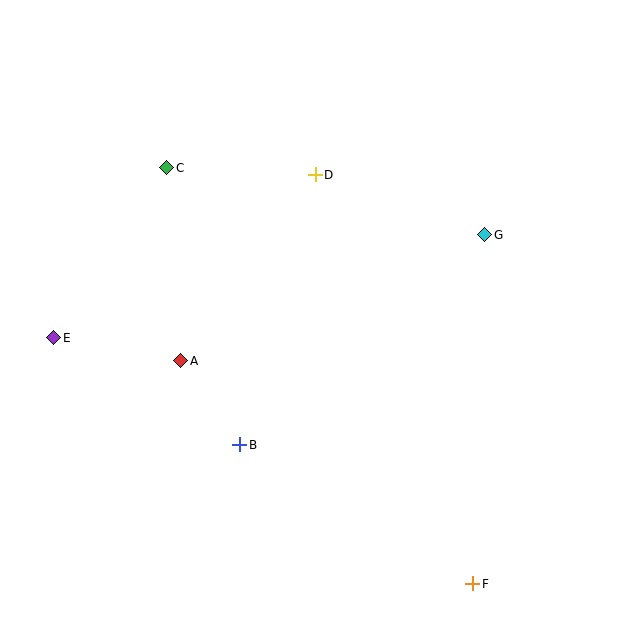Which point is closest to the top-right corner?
Point G is closest to the top-right corner.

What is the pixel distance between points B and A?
The distance between B and A is 102 pixels.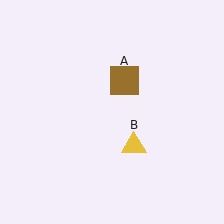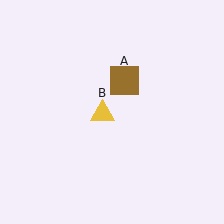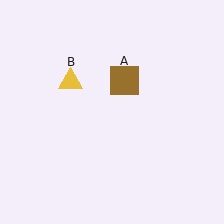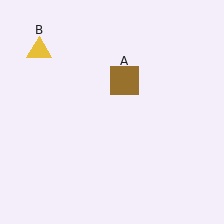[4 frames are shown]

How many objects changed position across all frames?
1 object changed position: yellow triangle (object B).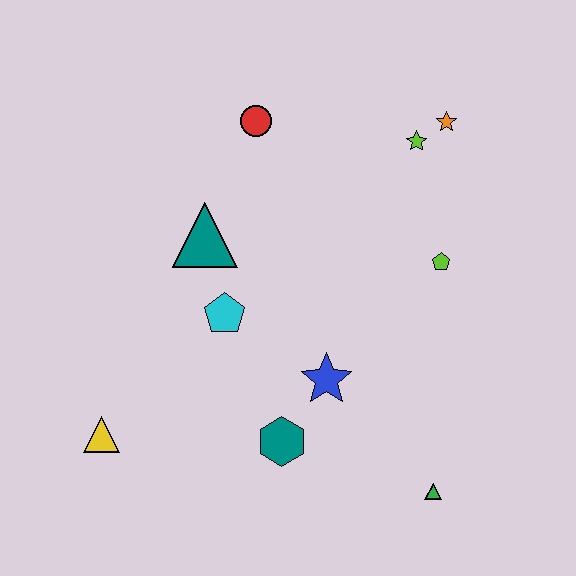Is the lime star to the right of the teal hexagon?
Yes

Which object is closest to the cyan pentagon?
The teal triangle is closest to the cyan pentagon.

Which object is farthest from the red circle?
The green triangle is farthest from the red circle.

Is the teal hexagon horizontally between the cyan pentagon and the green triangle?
Yes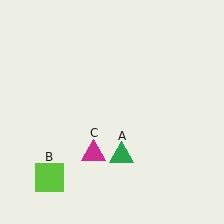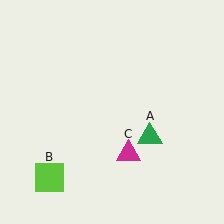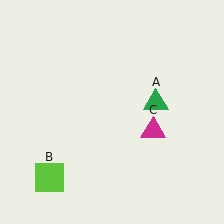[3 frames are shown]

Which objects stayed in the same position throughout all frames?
Lime square (object B) remained stationary.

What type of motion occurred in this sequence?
The green triangle (object A), magenta triangle (object C) rotated counterclockwise around the center of the scene.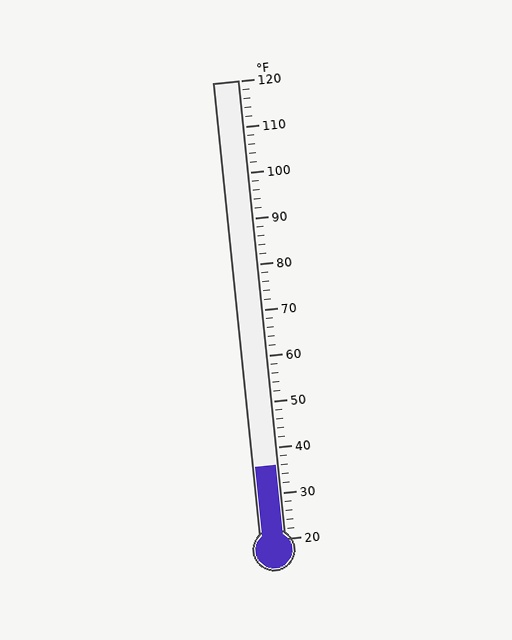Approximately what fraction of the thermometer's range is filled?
The thermometer is filled to approximately 15% of its range.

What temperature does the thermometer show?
The thermometer shows approximately 36°F.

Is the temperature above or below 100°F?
The temperature is below 100°F.